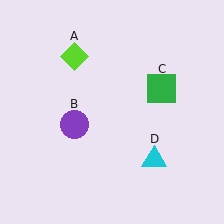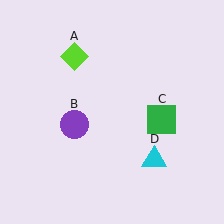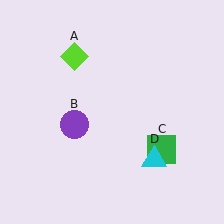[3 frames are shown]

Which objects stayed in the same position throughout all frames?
Lime diamond (object A) and purple circle (object B) and cyan triangle (object D) remained stationary.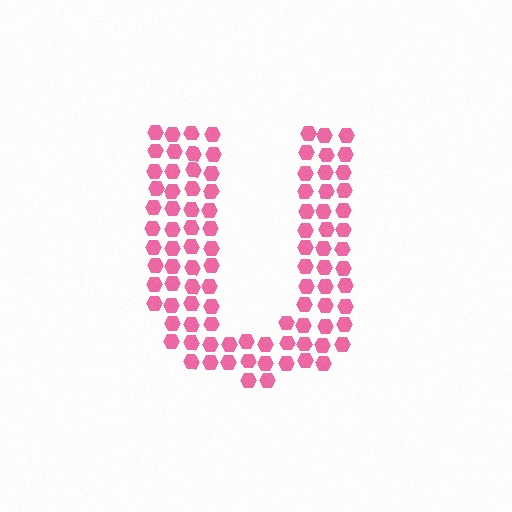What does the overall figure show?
The overall figure shows the letter U.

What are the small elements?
The small elements are hexagons.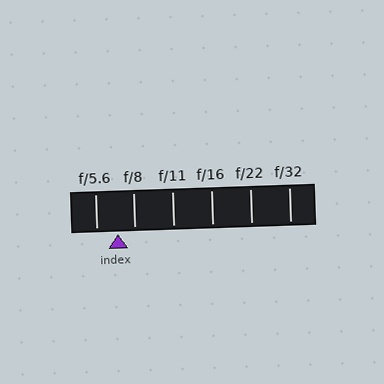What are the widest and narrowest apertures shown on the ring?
The widest aperture shown is f/5.6 and the narrowest is f/32.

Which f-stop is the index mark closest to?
The index mark is closest to f/8.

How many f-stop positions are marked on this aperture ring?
There are 6 f-stop positions marked.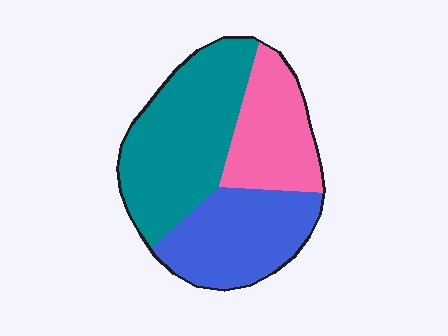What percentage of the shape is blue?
Blue takes up between a sixth and a third of the shape.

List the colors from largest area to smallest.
From largest to smallest: teal, blue, pink.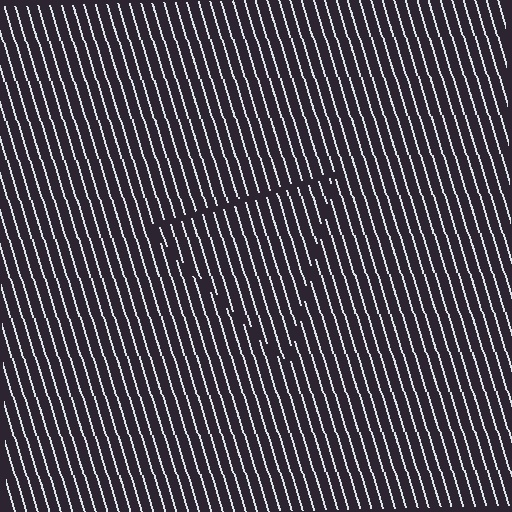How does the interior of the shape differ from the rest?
The interior of the shape contains the same grating, shifted by half a period — the contour is defined by the phase discontinuity where line-ends from the inner and outer gratings abut.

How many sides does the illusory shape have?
3 sides — the line-ends trace a triangle.